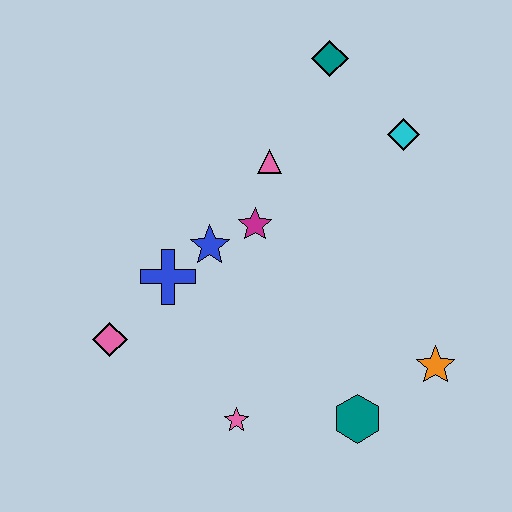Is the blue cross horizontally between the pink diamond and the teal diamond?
Yes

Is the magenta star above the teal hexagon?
Yes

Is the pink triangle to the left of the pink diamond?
No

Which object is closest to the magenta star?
The blue star is closest to the magenta star.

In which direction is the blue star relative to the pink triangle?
The blue star is below the pink triangle.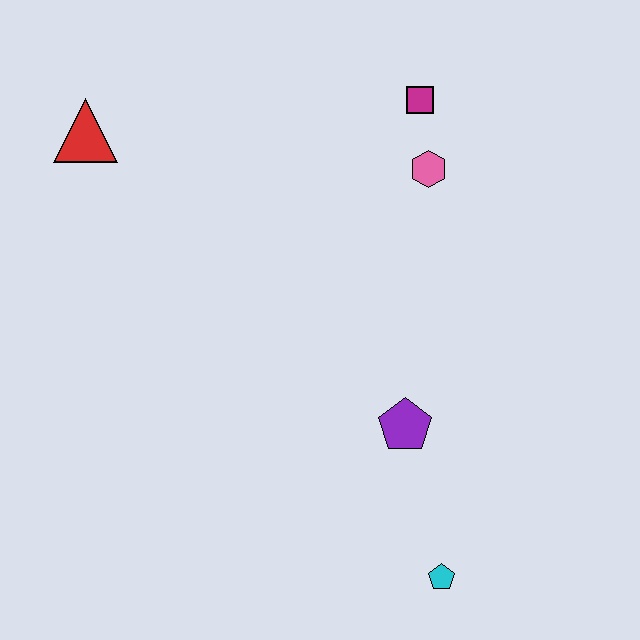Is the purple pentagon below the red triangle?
Yes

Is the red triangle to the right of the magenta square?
No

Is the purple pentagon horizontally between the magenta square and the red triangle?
Yes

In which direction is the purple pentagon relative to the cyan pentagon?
The purple pentagon is above the cyan pentagon.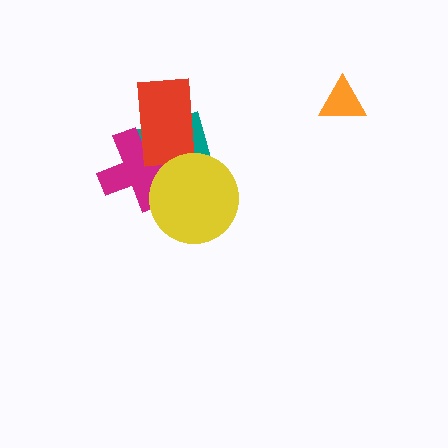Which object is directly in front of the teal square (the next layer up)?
The magenta cross is directly in front of the teal square.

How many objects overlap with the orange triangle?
0 objects overlap with the orange triangle.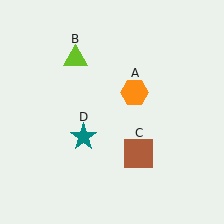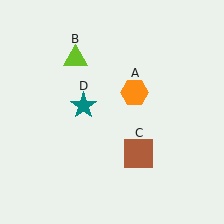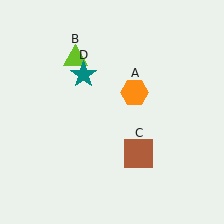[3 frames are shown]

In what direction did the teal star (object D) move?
The teal star (object D) moved up.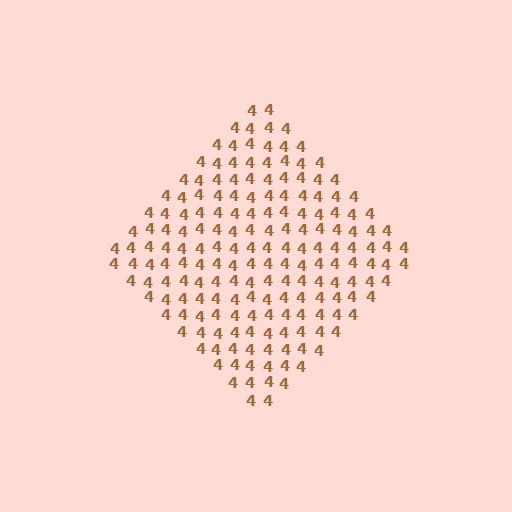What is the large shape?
The large shape is a diamond.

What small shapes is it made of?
It is made of small digit 4's.